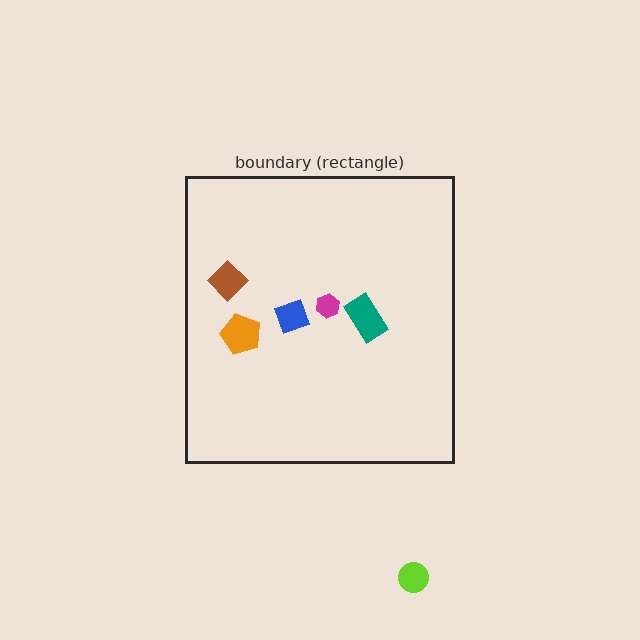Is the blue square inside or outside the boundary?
Inside.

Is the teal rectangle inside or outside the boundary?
Inside.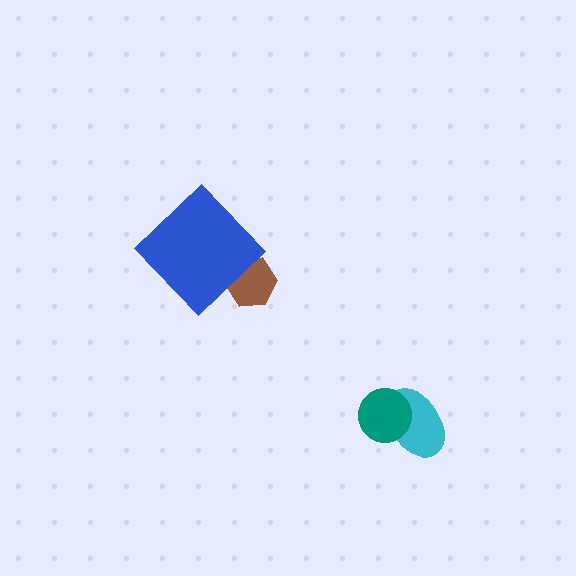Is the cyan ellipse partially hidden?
Yes, it is partially covered by another shape.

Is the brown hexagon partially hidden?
Yes, it is partially covered by another shape.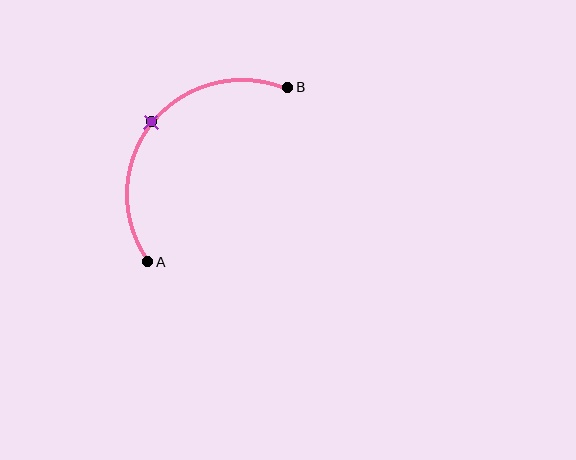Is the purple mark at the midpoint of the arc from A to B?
Yes. The purple mark lies on the arc at equal arc-length from both A and B — it is the arc midpoint.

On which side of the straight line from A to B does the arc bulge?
The arc bulges above and to the left of the straight line connecting A and B.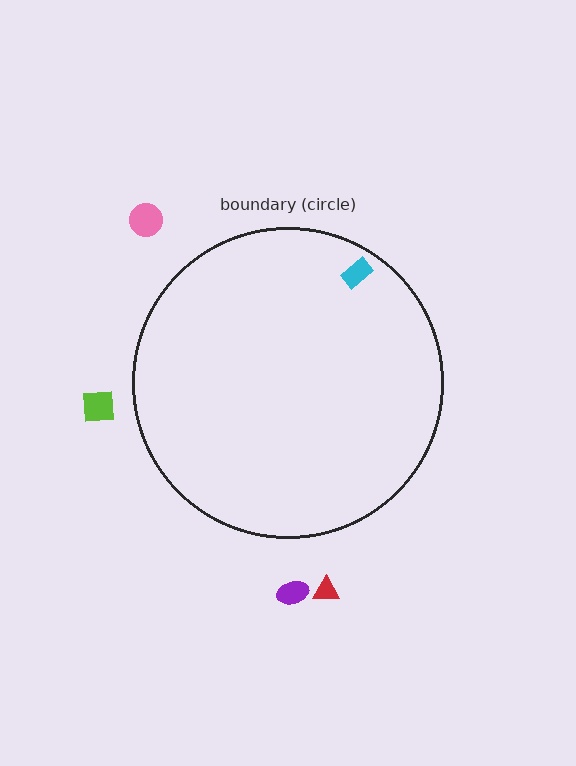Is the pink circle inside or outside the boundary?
Outside.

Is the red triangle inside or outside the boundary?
Outside.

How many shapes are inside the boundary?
1 inside, 4 outside.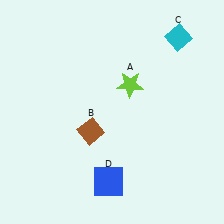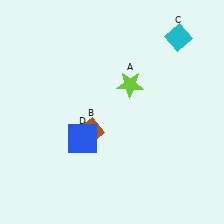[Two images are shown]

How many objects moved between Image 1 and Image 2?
1 object moved between the two images.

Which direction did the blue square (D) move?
The blue square (D) moved up.